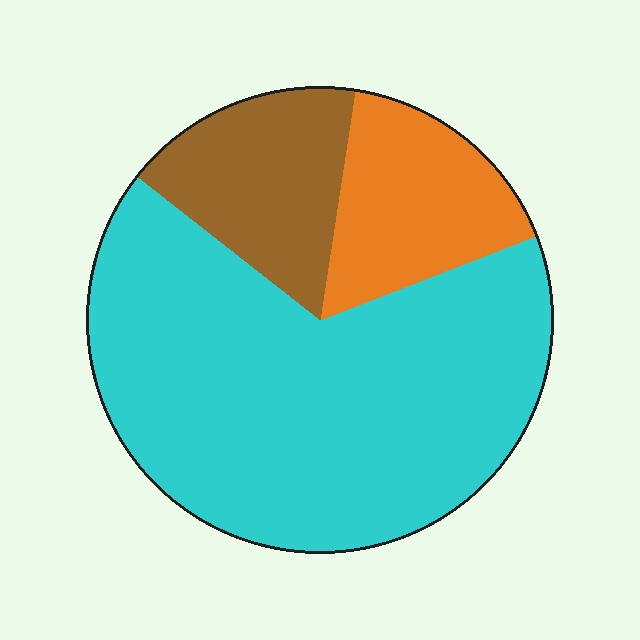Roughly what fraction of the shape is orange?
Orange takes up about one sixth (1/6) of the shape.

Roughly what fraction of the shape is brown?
Brown takes up less than a quarter of the shape.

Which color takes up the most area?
Cyan, at roughly 65%.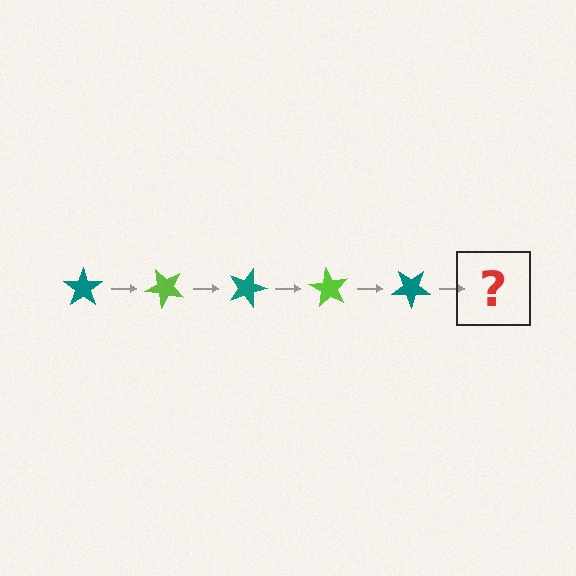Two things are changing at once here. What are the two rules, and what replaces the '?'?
The two rules are that it rotates 45 degrees each step and the color cycles through teal and lime. The '?' should be a lime star, rotated 225 degrees from the start.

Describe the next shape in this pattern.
It should be a lime star, rotated 225 degrees from the start.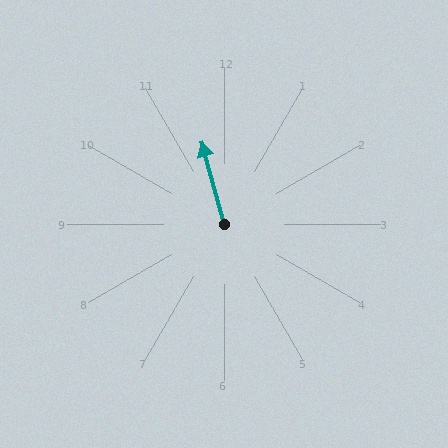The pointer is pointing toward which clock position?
Roughly 11 o'clock.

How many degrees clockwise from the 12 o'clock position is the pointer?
Approximately 345 degrees.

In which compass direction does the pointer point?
North.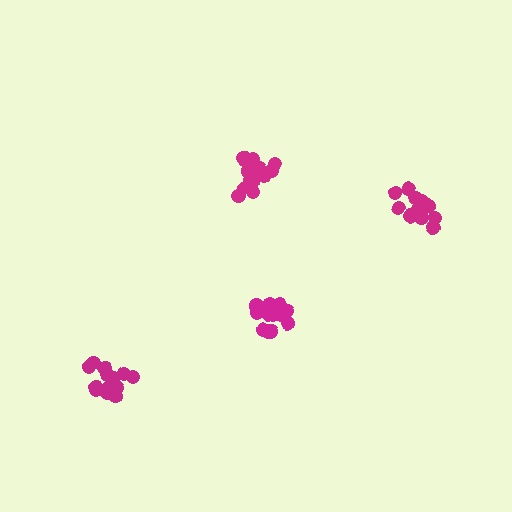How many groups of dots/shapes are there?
There are 4 groups.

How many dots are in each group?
Group 1: 19 dots, Group 2: 17 dots, Group 3: 15 dots, Group 4: 15 dots (66 total).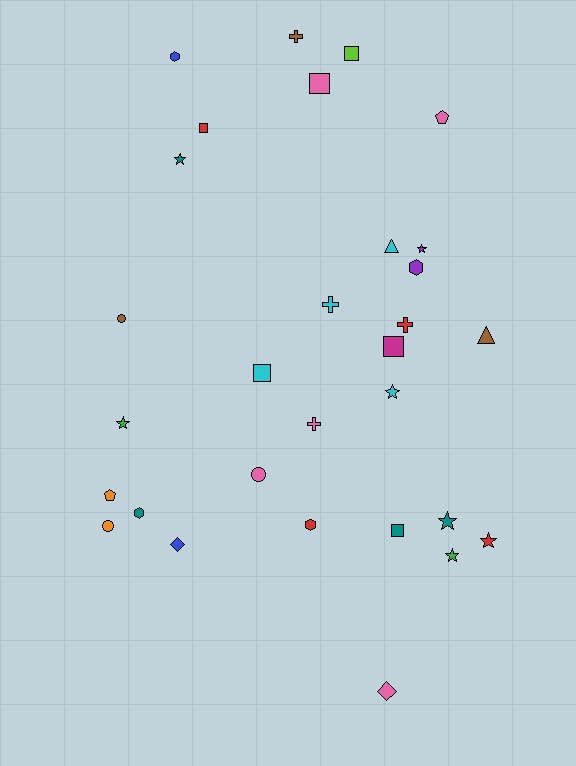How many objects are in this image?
There are 30 objects.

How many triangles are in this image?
There are 2 triangles.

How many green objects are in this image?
There are 2 green objects.